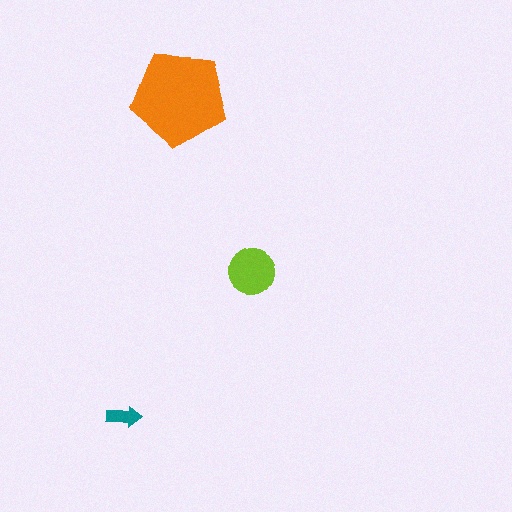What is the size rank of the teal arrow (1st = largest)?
3rd.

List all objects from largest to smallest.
The orange pentagon, the lime circle, the teal arrow.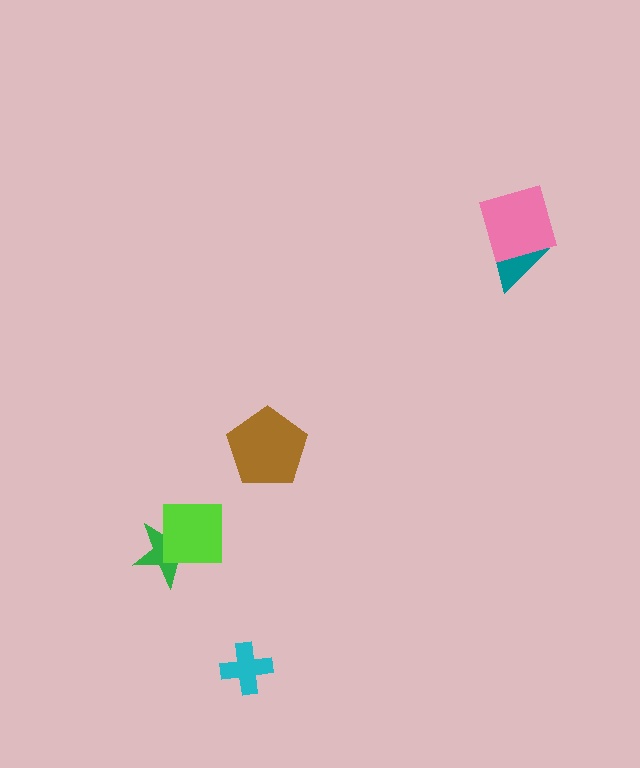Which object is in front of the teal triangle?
The pink square is in front of the teal triangle.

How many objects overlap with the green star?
1 object overlaps with the green star.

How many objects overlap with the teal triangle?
1 object overlaps with the teal triangle.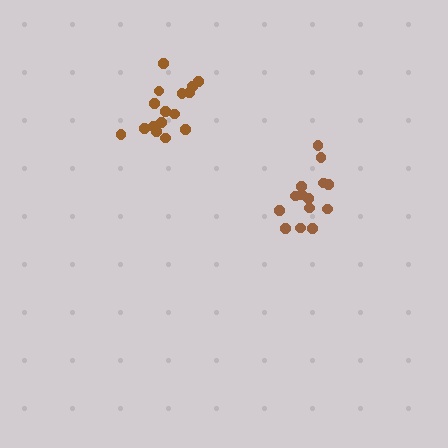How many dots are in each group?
Group 1: 16 dots, Group 2: 14 dots (30 total).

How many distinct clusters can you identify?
There are 2 distinct clusters.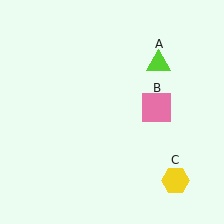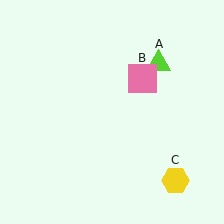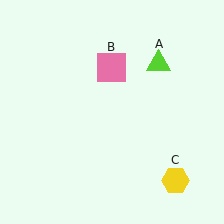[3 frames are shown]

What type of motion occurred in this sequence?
The pink square (object B) rotated counterclockwise around the center of the scene.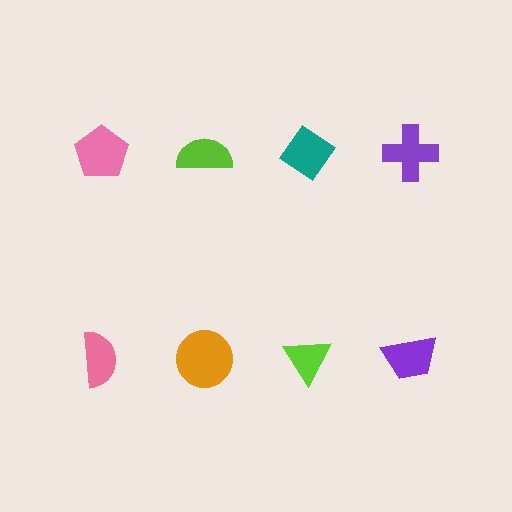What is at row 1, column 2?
A lime semicircle.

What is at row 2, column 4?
A purple trapezoid.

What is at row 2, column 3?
A lime triangle.